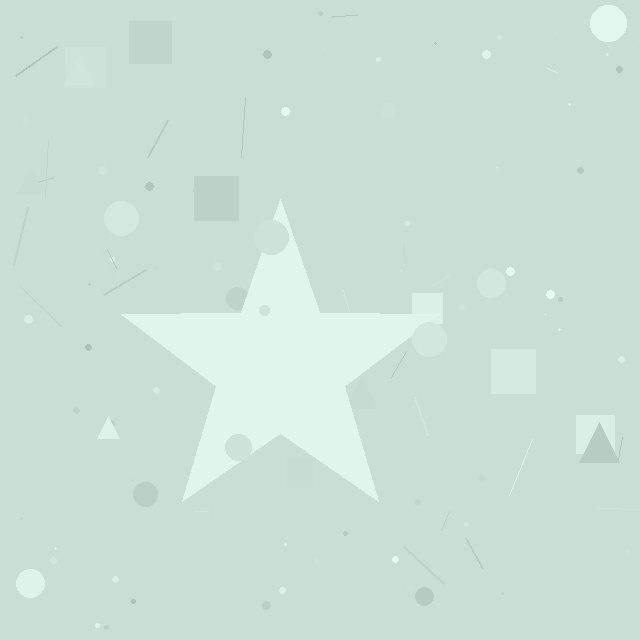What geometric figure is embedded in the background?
A star is embedded in the background.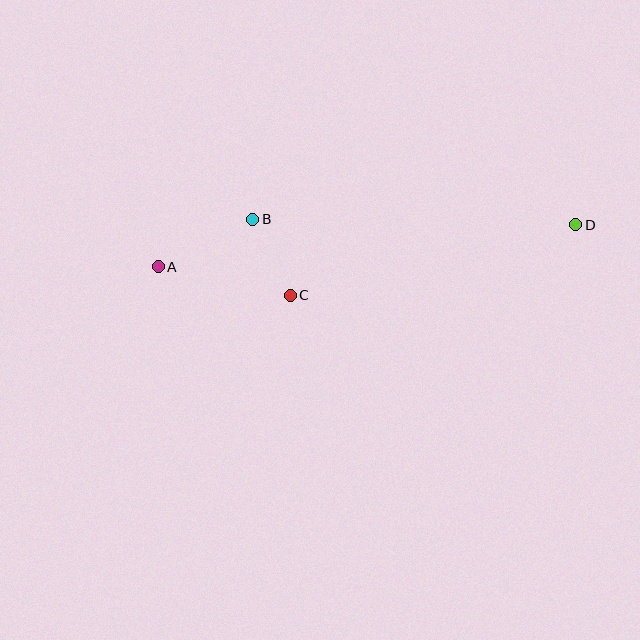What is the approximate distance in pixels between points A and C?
The distance between A and C is approximately 135 pixels.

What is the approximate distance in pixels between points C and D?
The distance between C and D is approximately 294 pixels.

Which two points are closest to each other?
Points B and C are closest to each other.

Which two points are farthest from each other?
Points A and D are farthest from each other.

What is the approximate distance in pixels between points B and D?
The distance between B and D is approximately 323 pixels.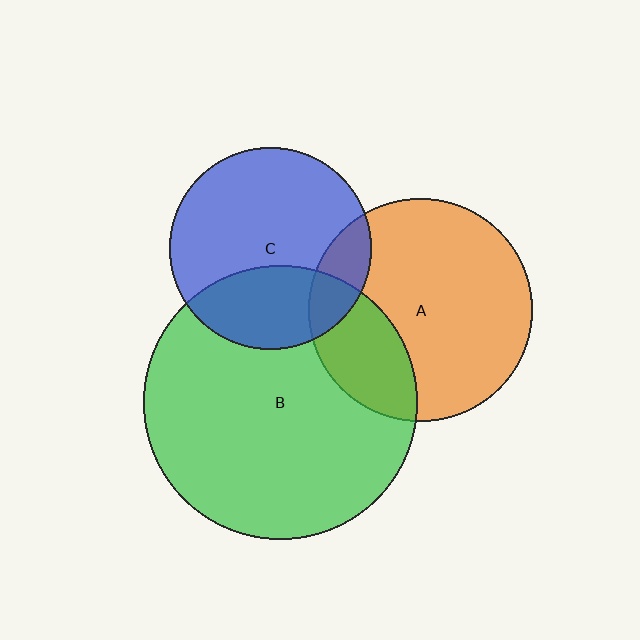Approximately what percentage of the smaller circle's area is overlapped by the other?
Approximately 25%.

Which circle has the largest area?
Circle B (green).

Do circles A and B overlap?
Yes.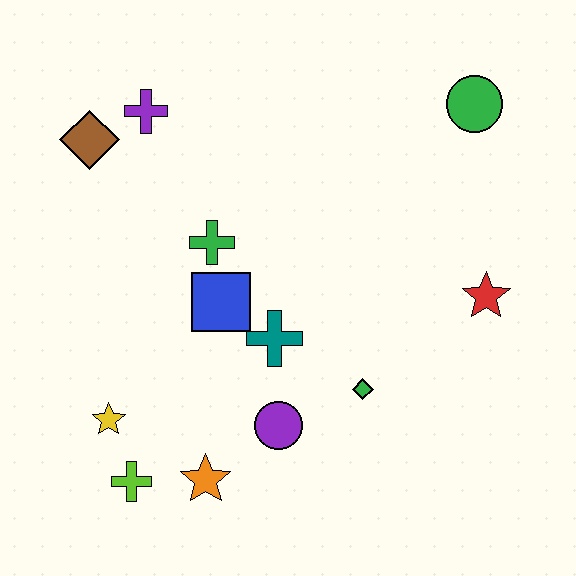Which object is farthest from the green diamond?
The brown diamond is farthest from the green diamond.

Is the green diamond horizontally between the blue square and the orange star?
No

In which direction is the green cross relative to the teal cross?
The green cross is above the teal cross.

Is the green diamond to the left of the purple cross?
No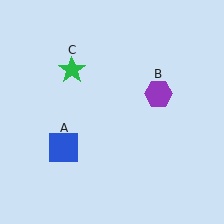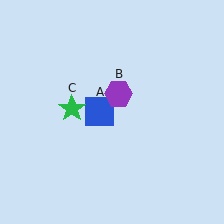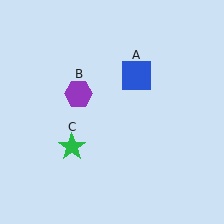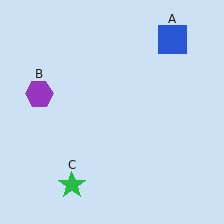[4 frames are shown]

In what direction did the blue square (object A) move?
The blue square (object A) moved up and to the right.